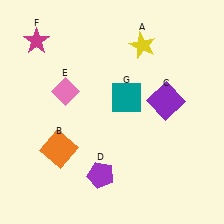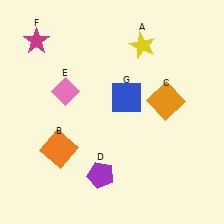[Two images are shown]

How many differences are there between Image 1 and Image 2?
There are 2 differences between the two images.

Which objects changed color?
C changed from purple to orange. G changed from teal to blue.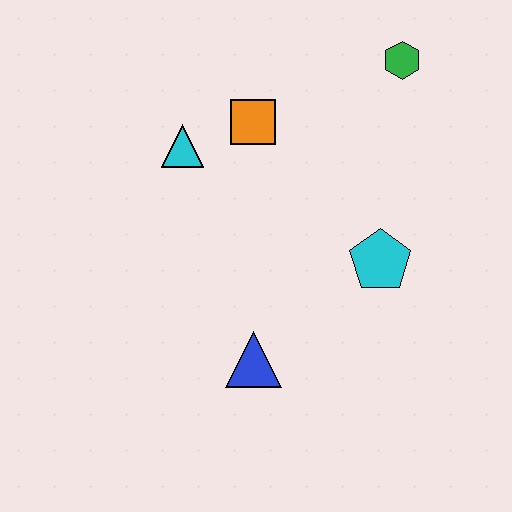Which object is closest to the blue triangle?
The cyan pentagon is closest to the blue triangle.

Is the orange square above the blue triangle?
Yes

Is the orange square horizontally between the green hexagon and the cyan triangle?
Yes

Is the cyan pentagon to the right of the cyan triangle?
Yes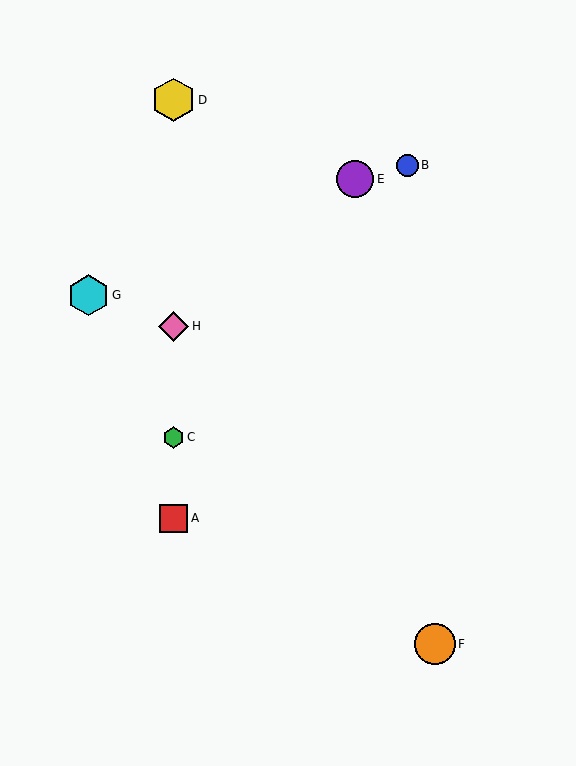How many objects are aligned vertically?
4 objects (A, C, D, H) are aligned vertically.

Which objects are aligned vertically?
Objects A, C, D, H are aligned vertically.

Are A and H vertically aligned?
Yes, both are at x≈173.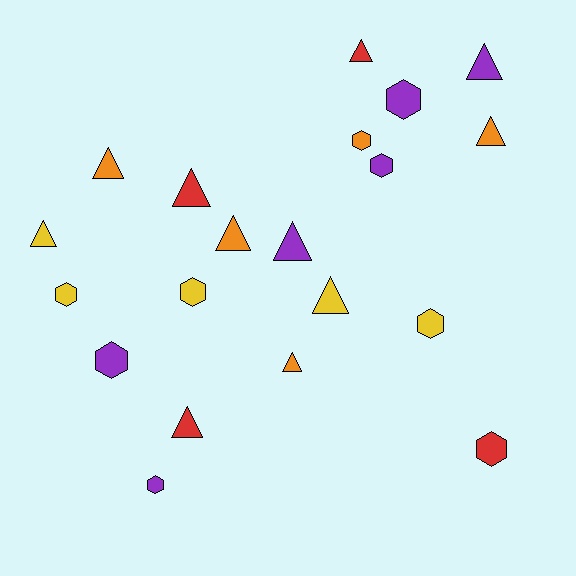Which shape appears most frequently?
Triangle, with 11 objects.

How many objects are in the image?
There are 20 objects.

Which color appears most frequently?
Purple, with 6 objects.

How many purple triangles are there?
There are 2 purple triangles.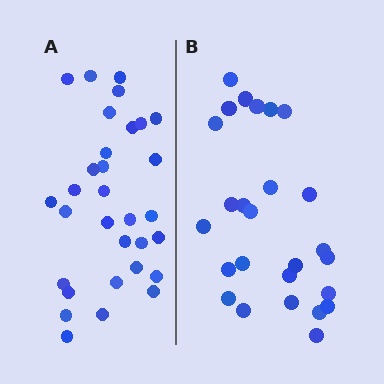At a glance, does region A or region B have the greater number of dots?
Region A (the left region) has more dots.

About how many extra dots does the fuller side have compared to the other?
Region A has about 5 more dots than region B.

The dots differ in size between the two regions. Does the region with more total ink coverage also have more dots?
No. Region B has more total ink coverage because its dots are larger, but region A actually contains more individual dots. Total area can be misleading — the number of items is what matters here.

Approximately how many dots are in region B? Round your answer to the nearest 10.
About 30 dots. (The exact count is 26, which rounds to 30.)